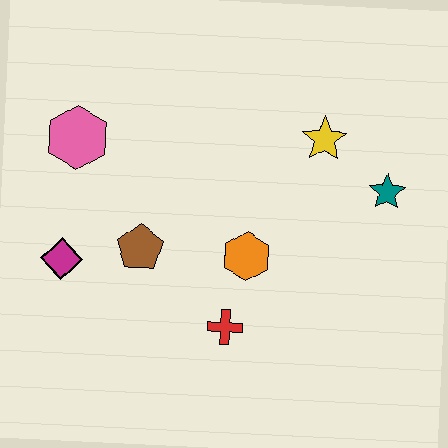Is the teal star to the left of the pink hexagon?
No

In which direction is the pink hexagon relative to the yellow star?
The pink hexagon is to the left of the yellow star.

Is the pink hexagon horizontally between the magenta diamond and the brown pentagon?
Yes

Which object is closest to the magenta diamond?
The brown pentagon is closest to the magenta diamond.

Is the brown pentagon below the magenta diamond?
No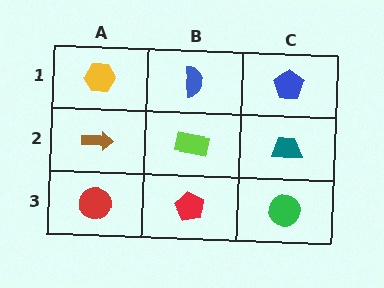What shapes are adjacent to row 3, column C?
A teal trapezoid (row 2, column C), a red pentagon (row 3, column B).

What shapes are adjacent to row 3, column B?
A lime rectangle (row 2, column B), a red circle (row 3, column A), a green circle (row 3, column C).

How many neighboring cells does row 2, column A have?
3.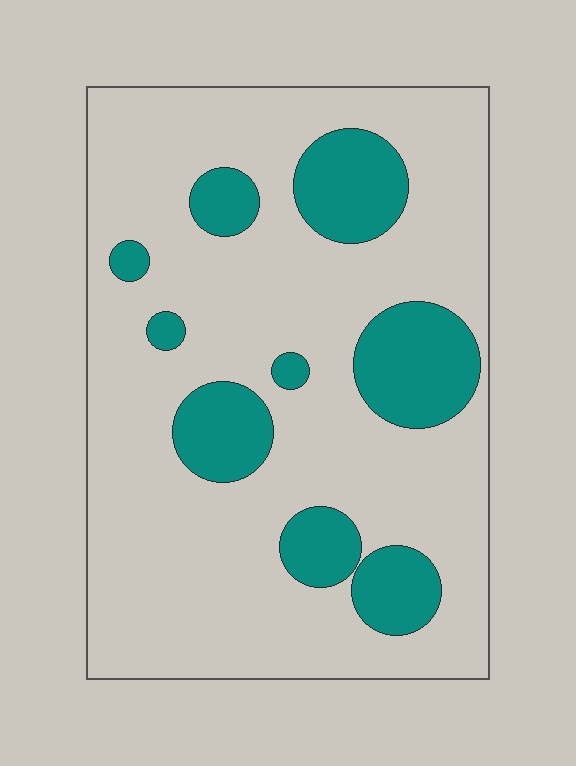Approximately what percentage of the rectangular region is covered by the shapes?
Approximately 20%.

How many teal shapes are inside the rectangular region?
9.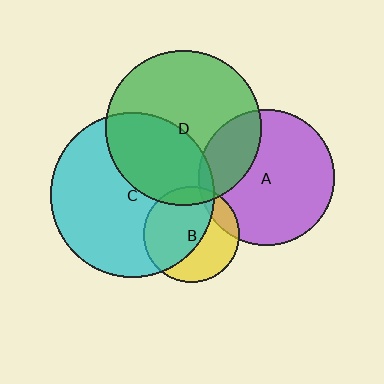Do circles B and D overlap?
Yes.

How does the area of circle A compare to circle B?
Approximately 2.0 times.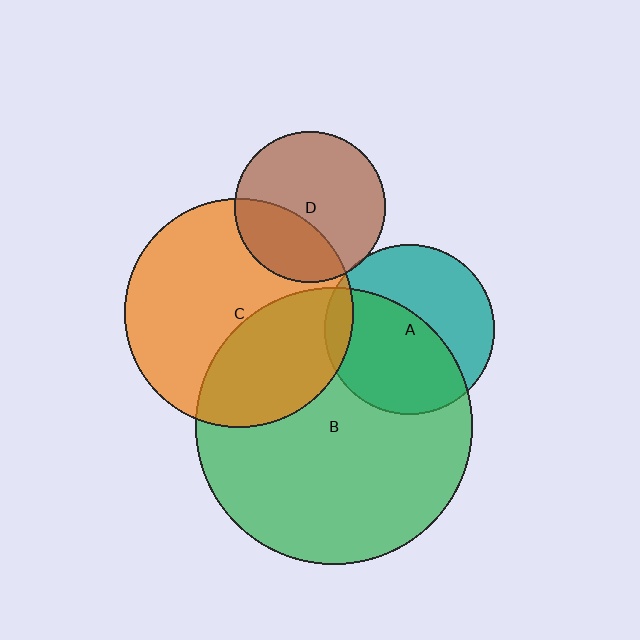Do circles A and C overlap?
Yes.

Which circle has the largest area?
Circle B (green).